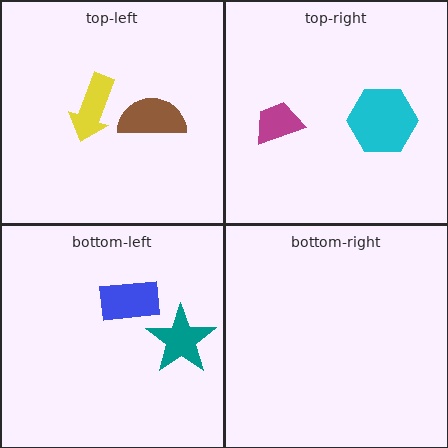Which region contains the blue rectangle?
The bottom-left region.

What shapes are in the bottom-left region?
The teal star, the blue rectangle.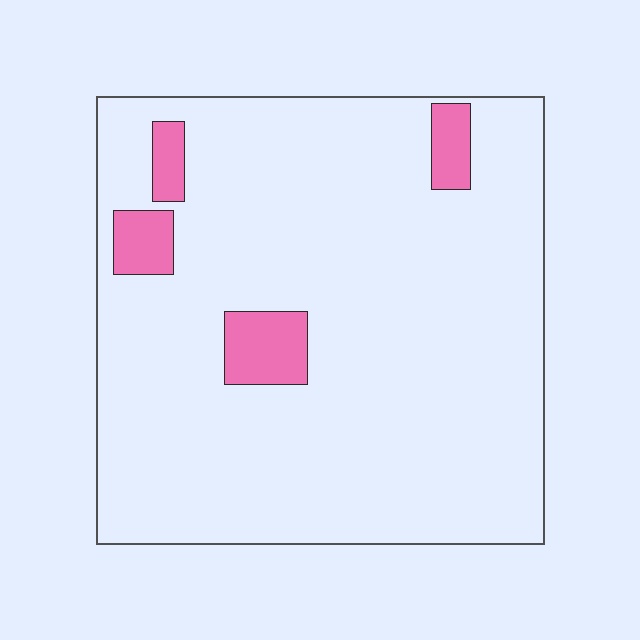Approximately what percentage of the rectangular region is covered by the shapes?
Approximately 10%.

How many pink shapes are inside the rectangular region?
4.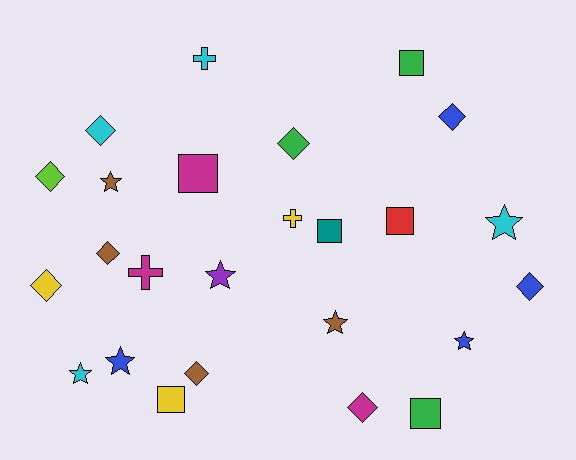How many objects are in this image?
There are 25 objects.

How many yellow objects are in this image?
There are 3 yellow objects.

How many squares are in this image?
There are 6 squares.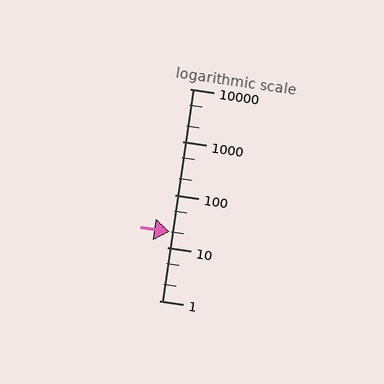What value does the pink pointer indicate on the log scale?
The pointer indicates approximately 20.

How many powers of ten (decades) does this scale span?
The scale spans 4 decades, from 1 to 10000.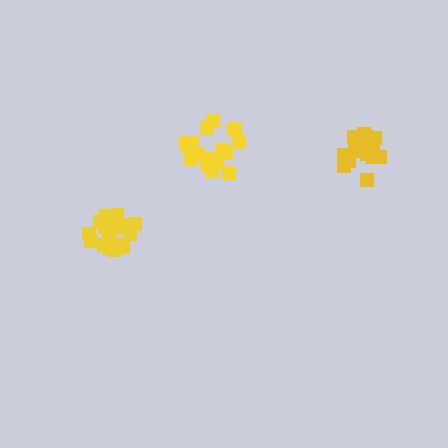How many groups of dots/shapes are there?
There are 3 groups.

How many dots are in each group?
Group 1: 17 dots, Group 2: 17 dots, Group 3: 19 dots (53 total).